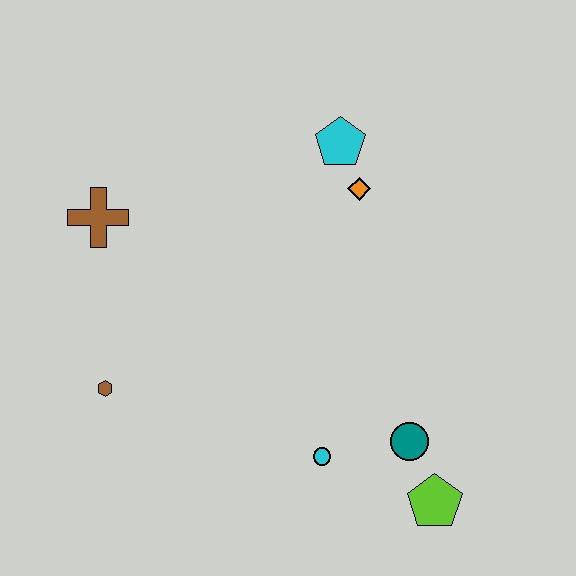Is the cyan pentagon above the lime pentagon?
Yes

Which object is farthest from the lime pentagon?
The brown cross is farthest from the lime pentagon.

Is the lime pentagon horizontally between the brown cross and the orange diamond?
No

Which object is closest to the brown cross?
The brown hexagon is closest to the brown cross.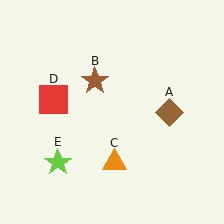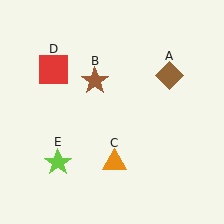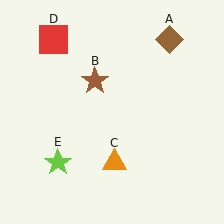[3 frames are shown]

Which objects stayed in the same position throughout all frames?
Brown star (object B) and orange triangle (object C) and lime star (object E) remained stationary.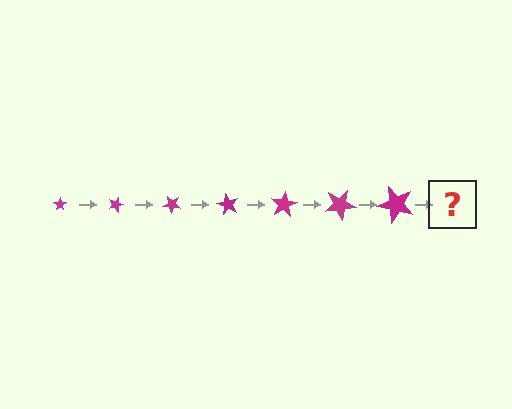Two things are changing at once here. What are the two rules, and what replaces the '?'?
The two rules are that the star grows larger each step and it rotates 20 degrees each step. The '?' should be a star, larger than the previous one and rotated 140 degrees from the start.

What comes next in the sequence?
The next element should be a star, larger than the previous one and rotated 140 degrees from the start.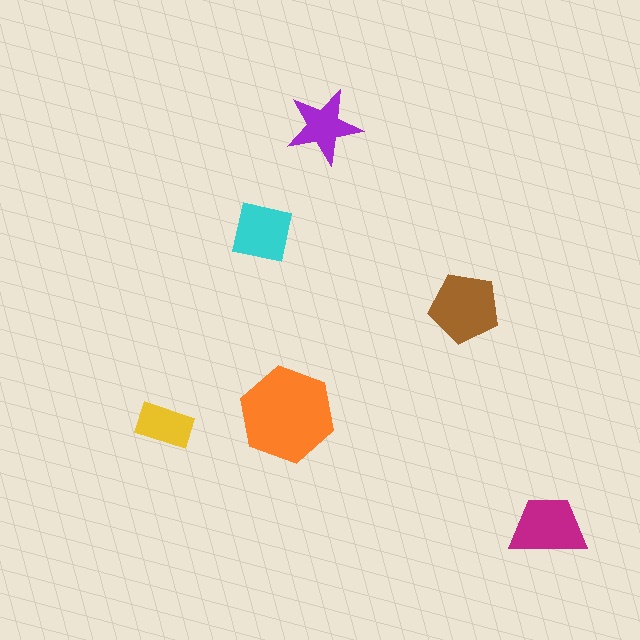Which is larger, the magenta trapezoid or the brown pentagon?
The brown pentagon.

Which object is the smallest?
The yellow rectangle.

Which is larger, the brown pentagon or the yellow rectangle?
The brown pentagon.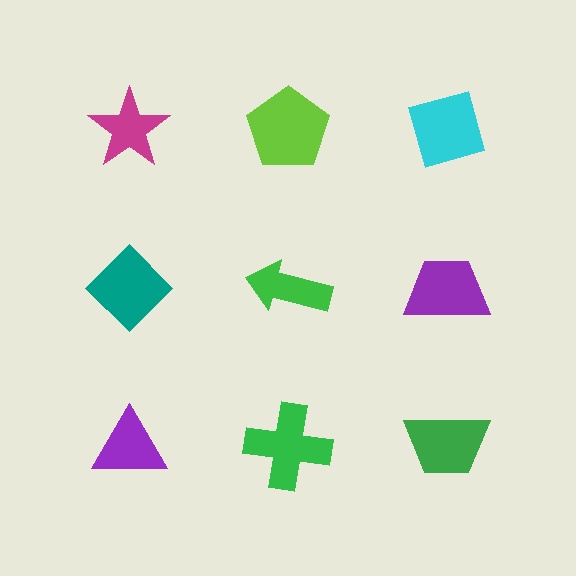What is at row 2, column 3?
A purple trapezoid.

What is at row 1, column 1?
A magenta star.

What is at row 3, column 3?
A green trapezoid.